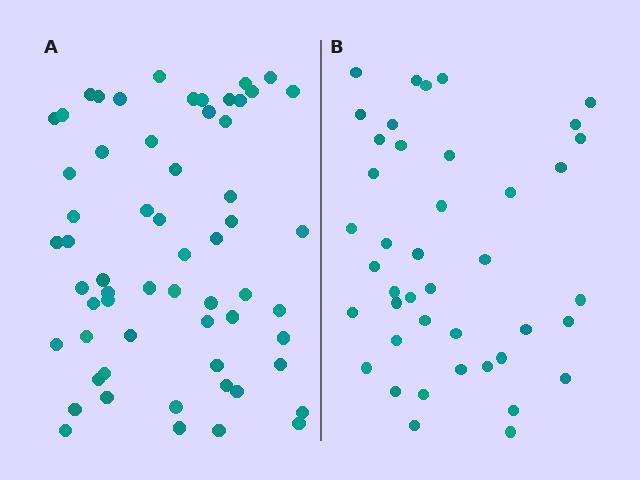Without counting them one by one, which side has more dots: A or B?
Region A (the left region) has more dots.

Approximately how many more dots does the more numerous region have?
Region A has approximately 20 more dots than region B.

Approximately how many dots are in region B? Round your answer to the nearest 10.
About 40 dots. (The exact count is 42, which rounds to 40.)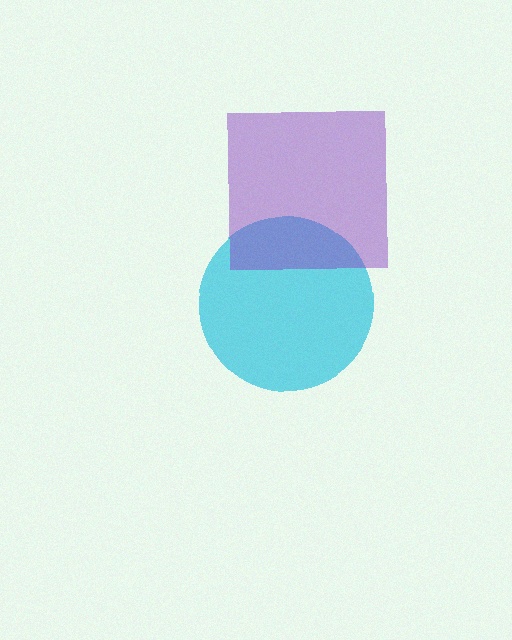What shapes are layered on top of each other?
The layered shapes are: a cyan circle, a purple square.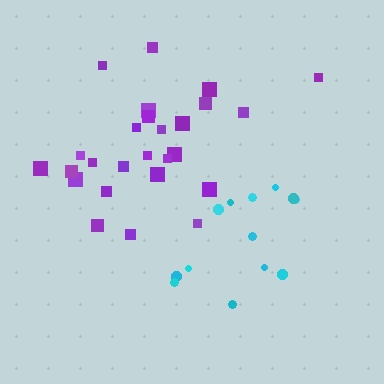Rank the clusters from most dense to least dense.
purple, cyan.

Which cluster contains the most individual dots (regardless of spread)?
Purple (26).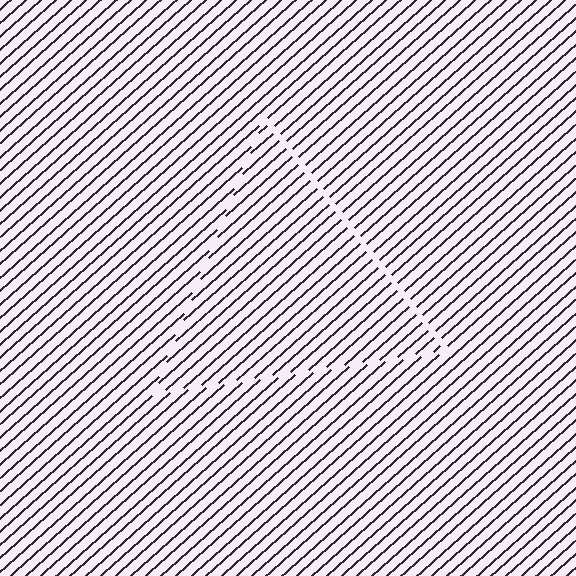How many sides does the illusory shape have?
3 sides — the line-ends trace a triangle.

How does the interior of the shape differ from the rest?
The interior of the shape contains the same grating, shifted by half a period — the contour is defined by the phase discontinuity where line-ends from the inner and outer gratings abut.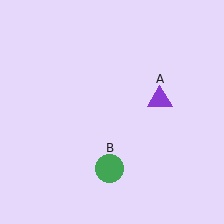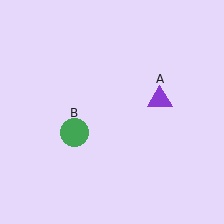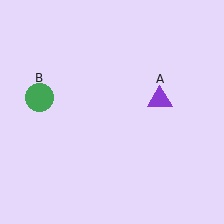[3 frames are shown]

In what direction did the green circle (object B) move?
The green circle (object B) moved up and to the left.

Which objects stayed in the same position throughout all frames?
Purple triangle (object A) remained stationary.